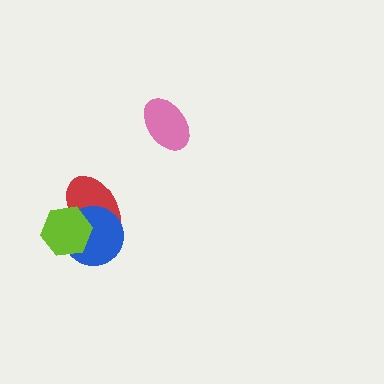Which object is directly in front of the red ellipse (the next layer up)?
The blue circle is directly in front of the red ellipse.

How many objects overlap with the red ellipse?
2 objects overlap with the red ellipse.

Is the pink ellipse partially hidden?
No, no other shape covers it.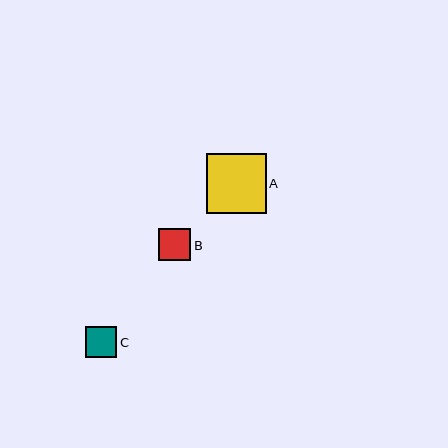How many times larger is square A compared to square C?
Square A is approximately 1.9 times the size of square C.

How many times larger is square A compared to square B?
Square A is approximately 1.9 times the size of square B.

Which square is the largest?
Square A is the largest with a size of approximately 60 pixels.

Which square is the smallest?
Square C is the smallest with a size of approximately 31 pixels.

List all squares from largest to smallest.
From largest to smallest: A, B, C.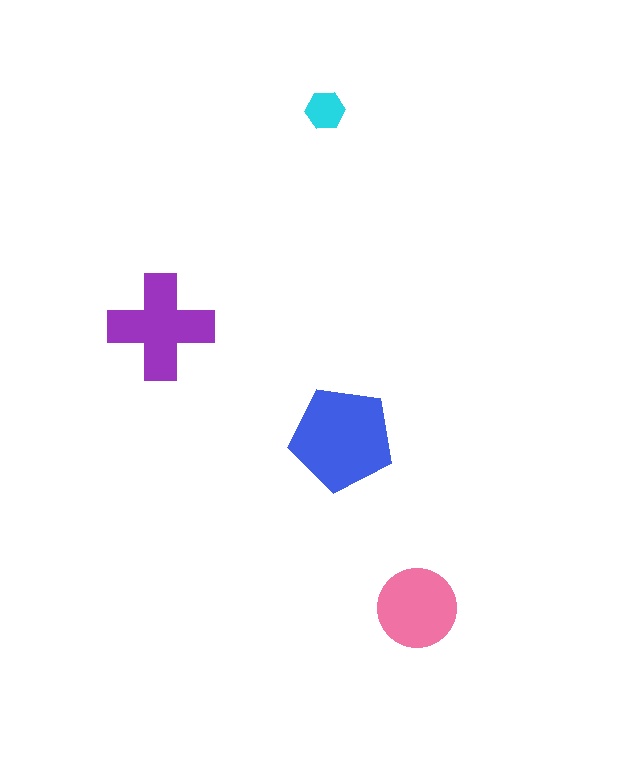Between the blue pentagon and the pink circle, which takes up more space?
The blue pentagon.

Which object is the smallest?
The cyan hexagon.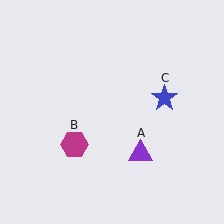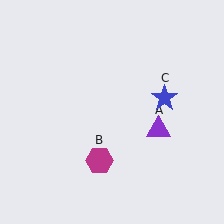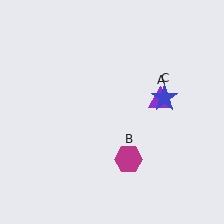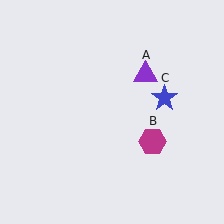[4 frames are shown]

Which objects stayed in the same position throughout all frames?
Blue star (object C) remained stationary.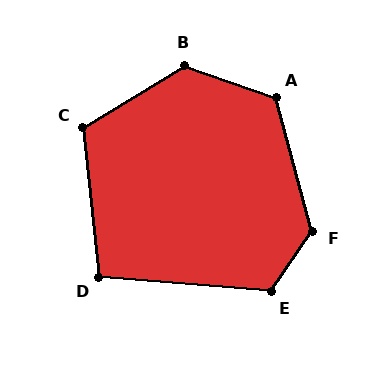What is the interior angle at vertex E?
Approximately 120 degrees (obtuse).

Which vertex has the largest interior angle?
F, at approximately 130 degrees.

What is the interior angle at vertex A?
Approximately 124 degrees (obtuse).